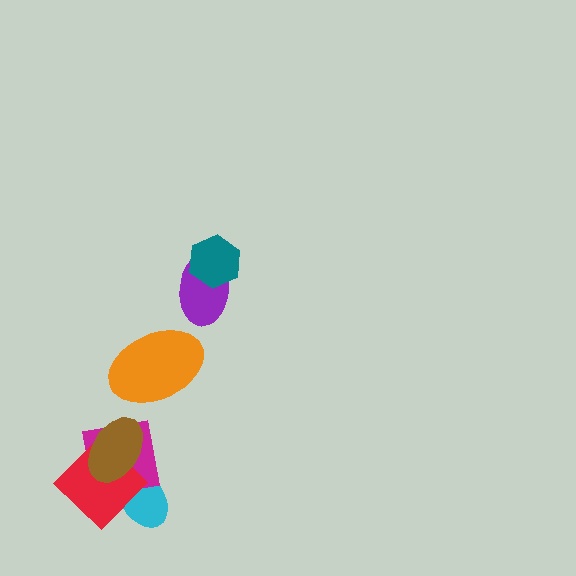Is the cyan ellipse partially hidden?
Yes, it is partially covered by another shape.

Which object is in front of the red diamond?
The brown ellipse is in front of the red diamond.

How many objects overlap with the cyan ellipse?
3 objects overlap with the cyan ellipse.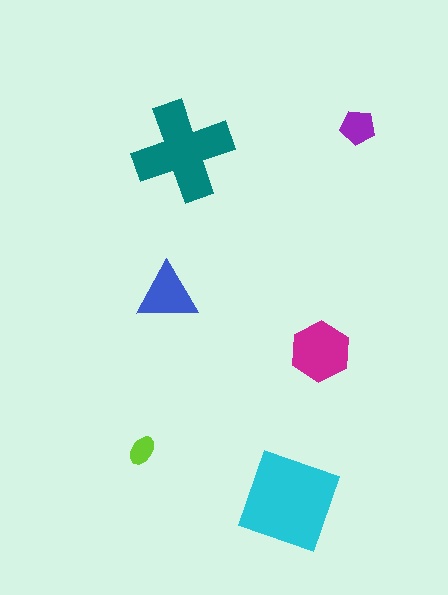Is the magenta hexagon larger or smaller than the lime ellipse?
Larger.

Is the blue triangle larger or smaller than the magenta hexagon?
Smaller.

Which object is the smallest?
The lime ellipse.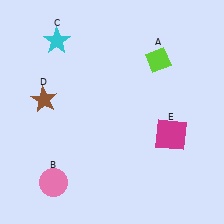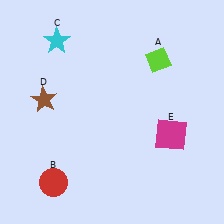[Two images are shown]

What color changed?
The circle (B) changed from pink in Image 1 to red in Image 2.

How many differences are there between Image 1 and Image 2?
There is 1 difference between the two images.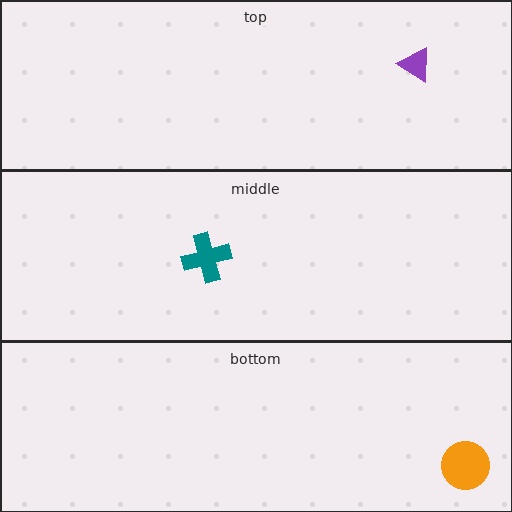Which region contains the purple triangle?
The top region.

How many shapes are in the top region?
1.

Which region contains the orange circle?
The bottom region.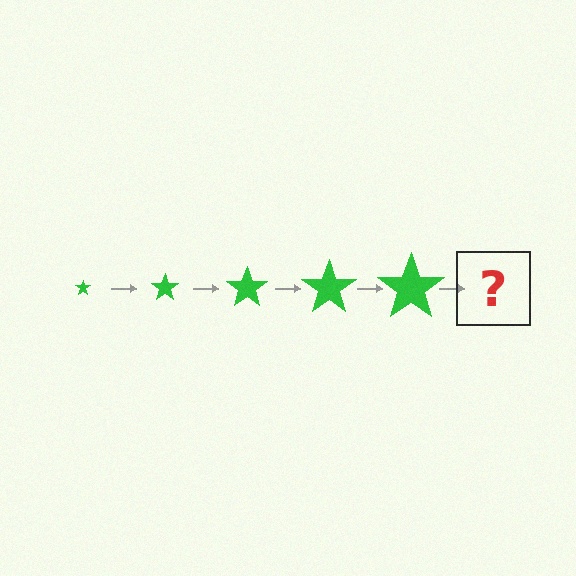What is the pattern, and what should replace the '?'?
The pattern is that the star gets progressively larger each step. The '?' should be a green star, larger than the previous one.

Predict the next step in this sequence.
The next step is a green star, larger than the previous one.